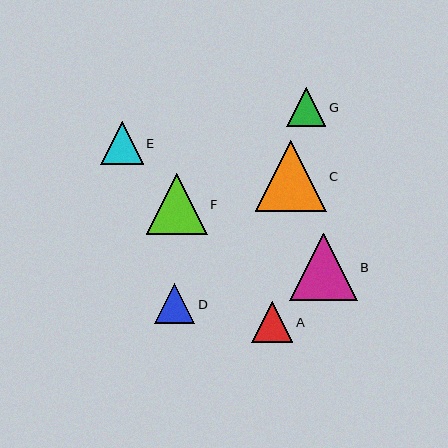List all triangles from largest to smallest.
From largest to smallest: C, B, F, E, A, D, G.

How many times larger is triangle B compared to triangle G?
Triangle B is approximately 1.7 times the size of triangle G.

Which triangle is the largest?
Triangle C is the largest with a size of approximately 71 pixels.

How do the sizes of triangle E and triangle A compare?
Triangle E and triangle A are approximately the same size.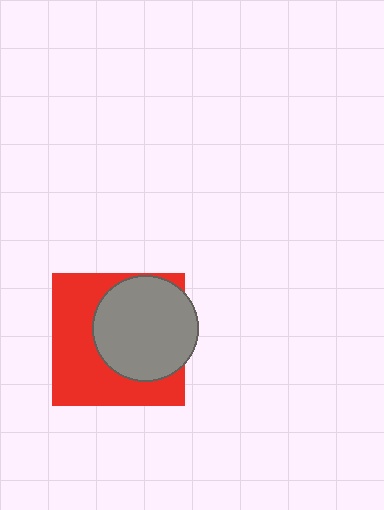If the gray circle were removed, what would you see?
You would see the complete red square.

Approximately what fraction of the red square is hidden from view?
Roughly 47% of the red square is hidden behind the gray circle.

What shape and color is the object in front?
The object in front is a gray circle.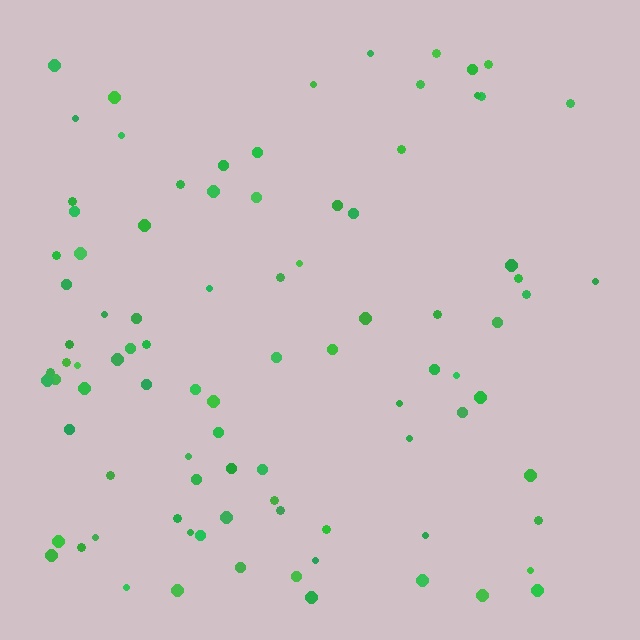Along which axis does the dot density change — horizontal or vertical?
Horizontal.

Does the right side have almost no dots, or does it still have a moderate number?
Still a moderate number, just noticeably fewer than the left.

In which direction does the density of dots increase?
From right to left, with the left side densest.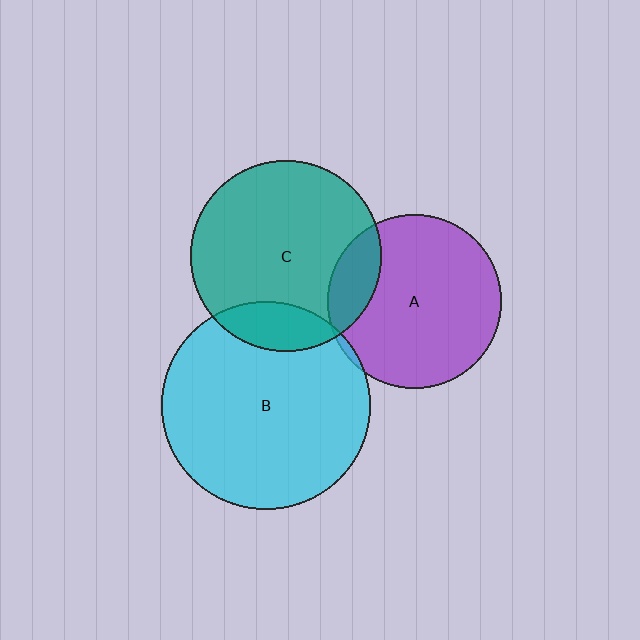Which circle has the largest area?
Circle B (cyan).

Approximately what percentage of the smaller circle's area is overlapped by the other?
Approximately 5%.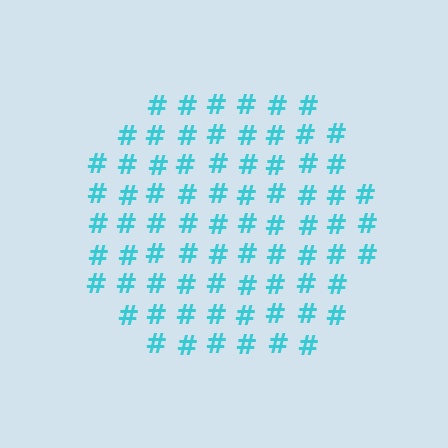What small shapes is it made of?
It is made of small hash symbols.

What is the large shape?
The large shape is a circle.